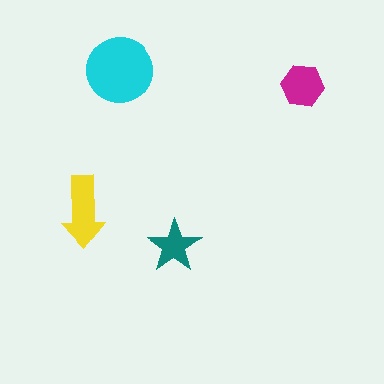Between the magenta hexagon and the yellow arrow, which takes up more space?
The yellow arrow.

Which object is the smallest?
The teal star.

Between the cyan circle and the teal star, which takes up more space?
The cyan circle.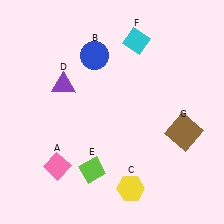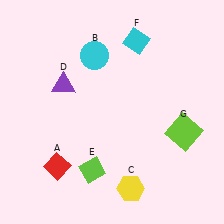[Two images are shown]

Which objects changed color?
A changed from pink to red. B changed from blue to cyan. G changed from brown to lime.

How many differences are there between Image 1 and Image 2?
There are 3 differences between the two images.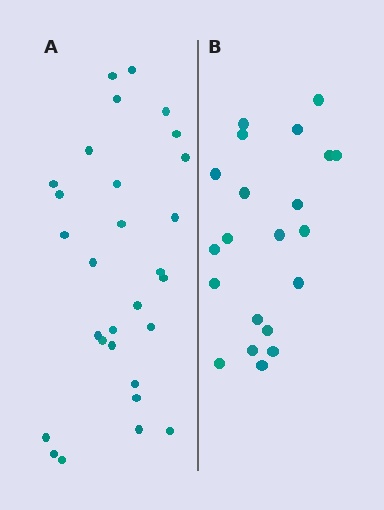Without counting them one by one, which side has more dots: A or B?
Region A (the left region) has more dots.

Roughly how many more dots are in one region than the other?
Region A has roughly 8 or so more dots than region B.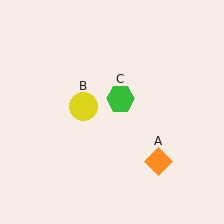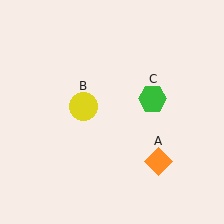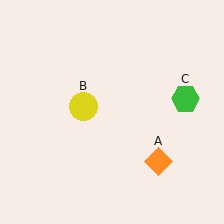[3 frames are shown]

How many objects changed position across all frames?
1 object changed position: green hexagon (object C).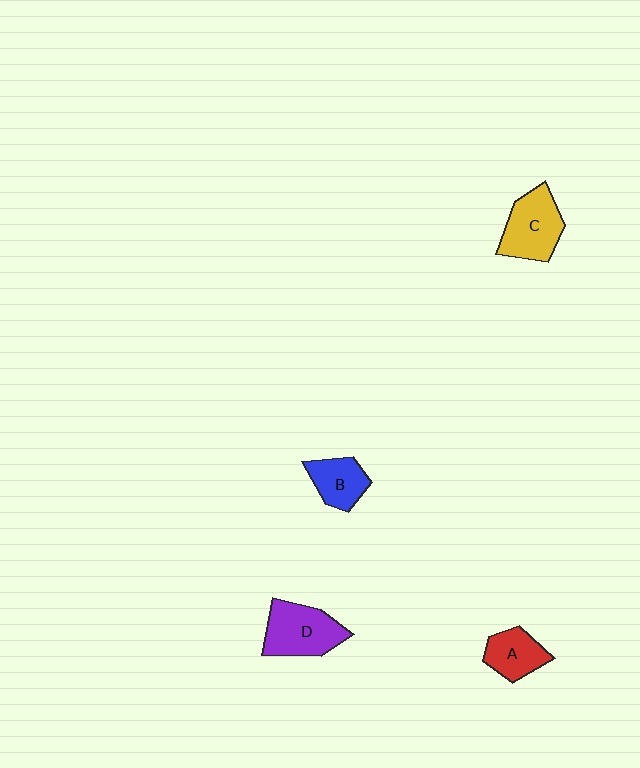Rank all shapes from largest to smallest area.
From largest to smallest: D (purple), C (yellow), B (blue), A (red).